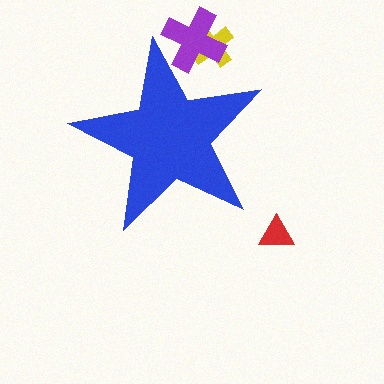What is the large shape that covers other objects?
A blue star.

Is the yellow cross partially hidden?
Yes, the yellow cross is partially hidden behind the blue star.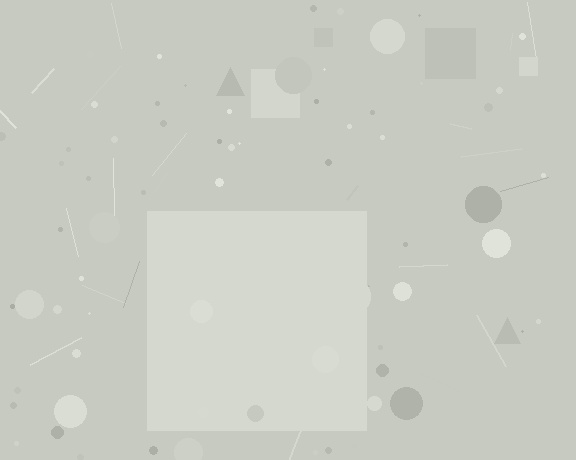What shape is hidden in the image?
A square is hidden in the image.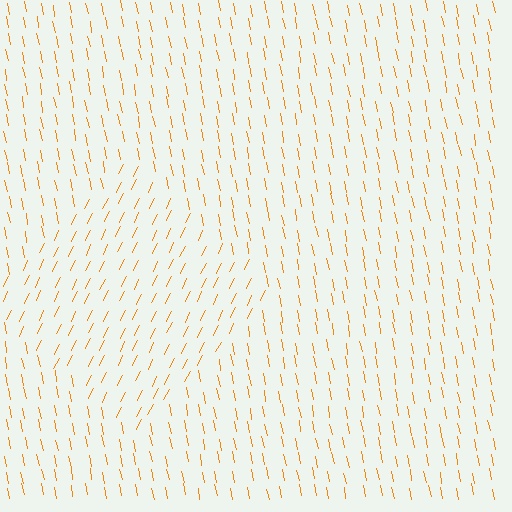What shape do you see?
I see a diamond.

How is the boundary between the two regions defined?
The boundary is defined purely by a change in line orientation (approximately 37 degrees difference). All lines are the same color and thickness.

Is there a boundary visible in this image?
Yes, there is a texture boundary formed by a change in line orientation.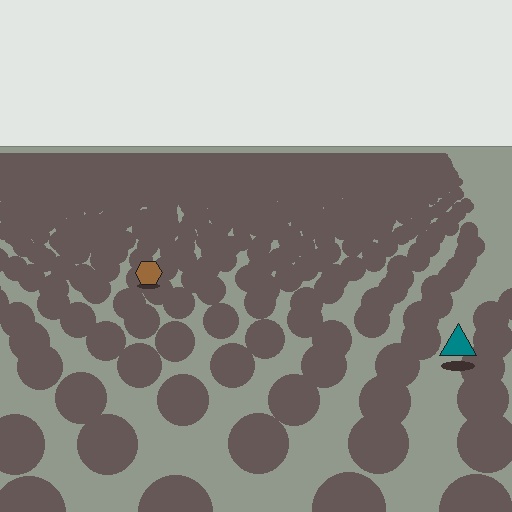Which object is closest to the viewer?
The teal triangle is closest. The texture marks near it are larger and more spread out.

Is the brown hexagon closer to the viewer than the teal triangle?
No. The teal triangle is closer — you can tell from the texture gradient: the ground texture is coarser near it.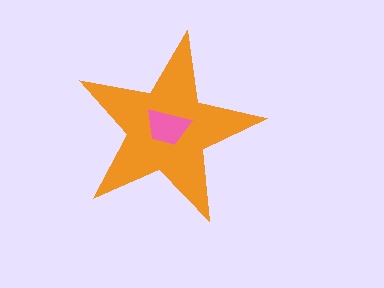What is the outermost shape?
The orange star.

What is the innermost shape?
The pink trapezoid.